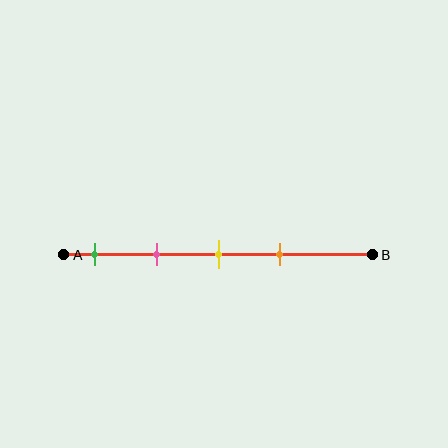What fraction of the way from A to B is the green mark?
The green mark is approximately 10% (0.1) of the way from A to B.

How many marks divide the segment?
There are 4 marks dividing the segment.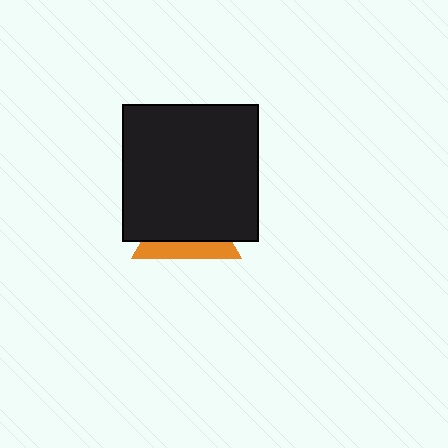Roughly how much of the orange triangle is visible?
A small part of it is visible (roughly 34%).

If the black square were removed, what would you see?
You would see the complete orange triangle.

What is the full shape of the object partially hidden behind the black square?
The partially hidden object is an orange triangle.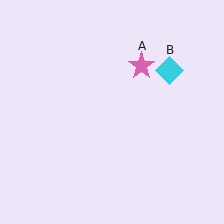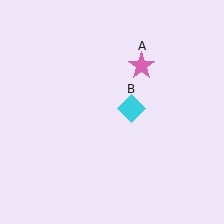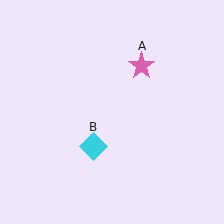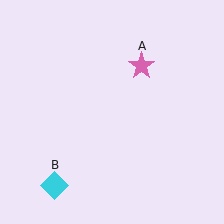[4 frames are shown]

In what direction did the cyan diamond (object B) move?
The cyan diamond (object B) moved down and to the left.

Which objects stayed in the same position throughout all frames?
Pink star (object A) remained stationary.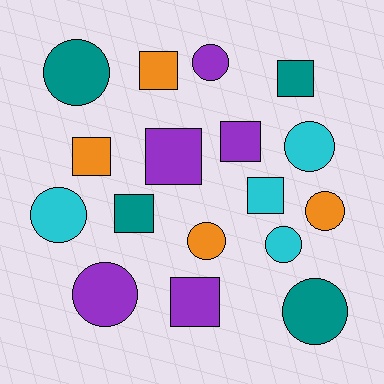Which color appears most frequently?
Purple, with 5 objects.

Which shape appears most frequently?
Circle, with 9 objects.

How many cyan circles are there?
There are 3 cyan circles.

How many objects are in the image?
There are 17 objects.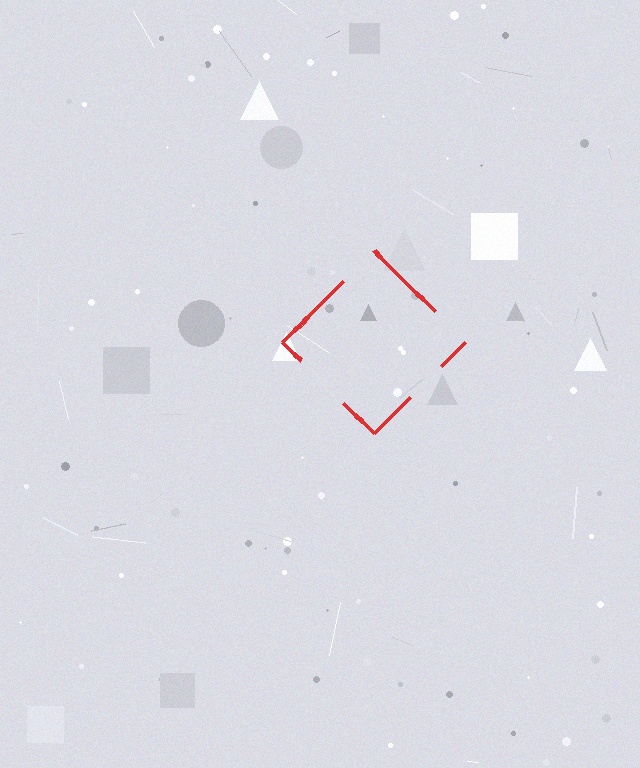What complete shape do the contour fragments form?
The contour fragments form a diamond.